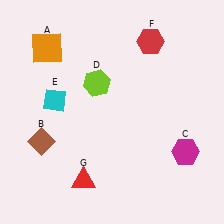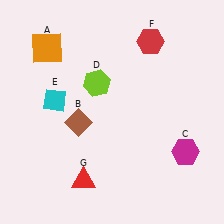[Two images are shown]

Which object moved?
The brown diamond (B) moved right.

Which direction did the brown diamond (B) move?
The brown diamond (B) moved right.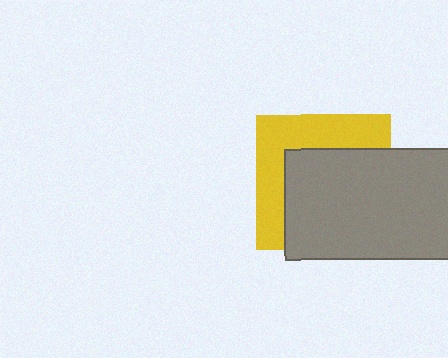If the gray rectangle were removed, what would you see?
You would see the complete yellow square.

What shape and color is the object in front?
The object in front is a gray rectangle.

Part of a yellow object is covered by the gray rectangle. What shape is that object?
It is a square.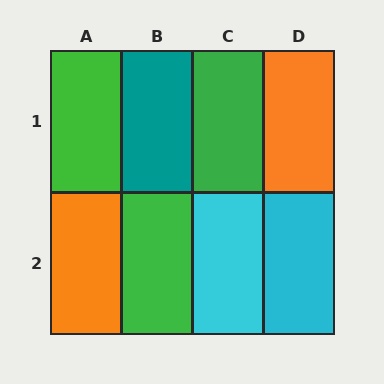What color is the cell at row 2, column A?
Orange.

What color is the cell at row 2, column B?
Green.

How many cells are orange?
2 cells are orange.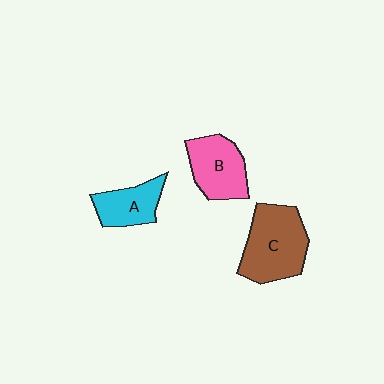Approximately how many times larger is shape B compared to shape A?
Approximately 1.3 times.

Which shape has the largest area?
Shape C (brown).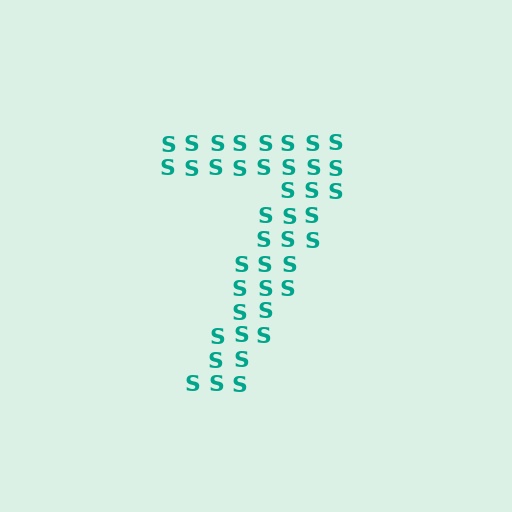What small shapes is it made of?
It is made of small letter S's.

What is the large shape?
The large shape is the digit 7.